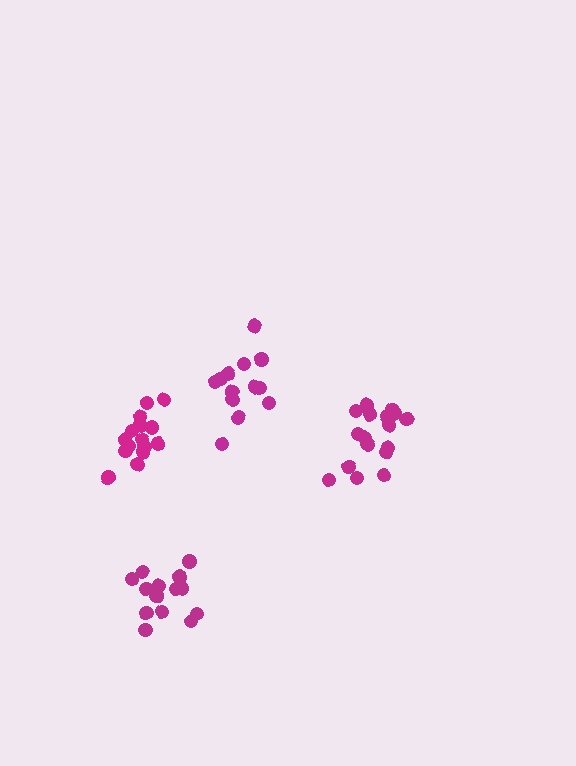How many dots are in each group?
Group 1: 17 dots, Group 2: 17 dots, Group 3: 13 dots, Group 4: 14 dots (61 total).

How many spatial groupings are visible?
There are 4 spatial groupings.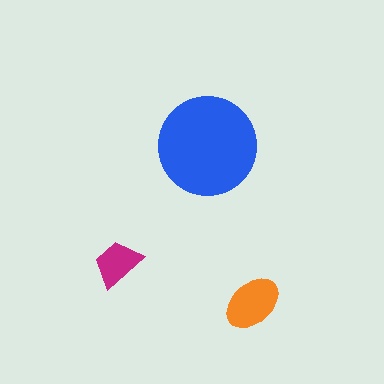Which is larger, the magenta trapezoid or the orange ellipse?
The orange ellipse.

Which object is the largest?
The blue circle.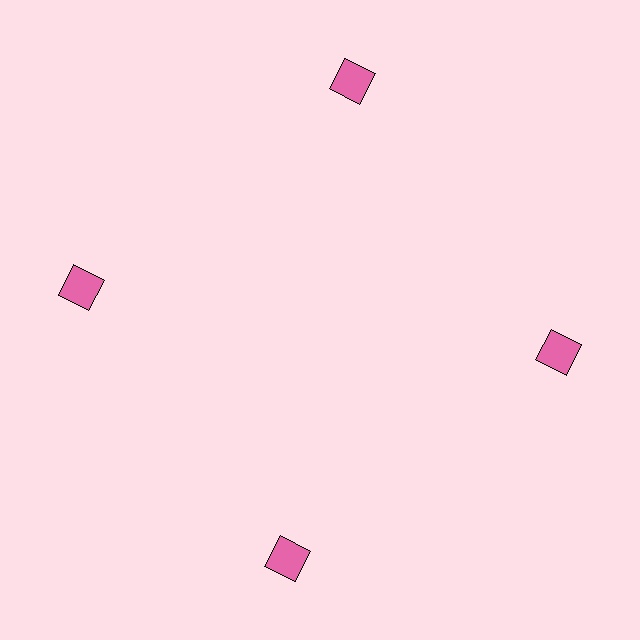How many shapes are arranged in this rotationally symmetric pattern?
There are 4 shapes, arranged in 4 groups of 1.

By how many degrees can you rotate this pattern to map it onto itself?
The pattern maps onto itself every 90 degrees of rotation.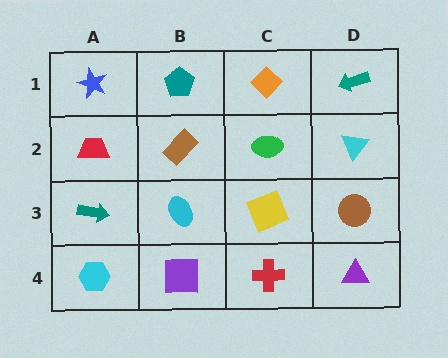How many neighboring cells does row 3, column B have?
4.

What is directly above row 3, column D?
A cyan triangle.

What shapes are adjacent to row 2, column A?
A blue star (row 1, column A), a teal arrow (row 3, column A), a brown rectangle (row 2, column B).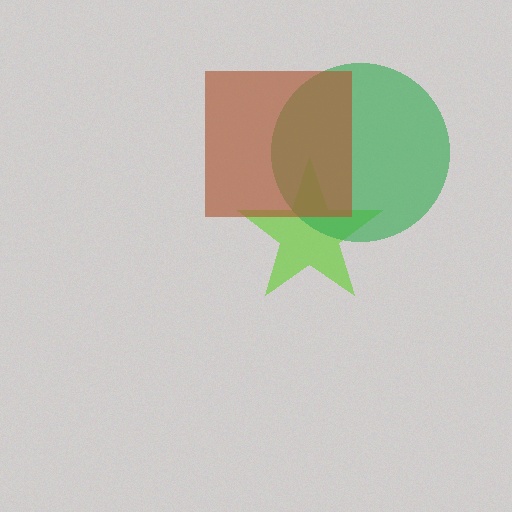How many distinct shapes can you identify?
There are 3 distinct shapes: a lime star, a green circle, a brown square.